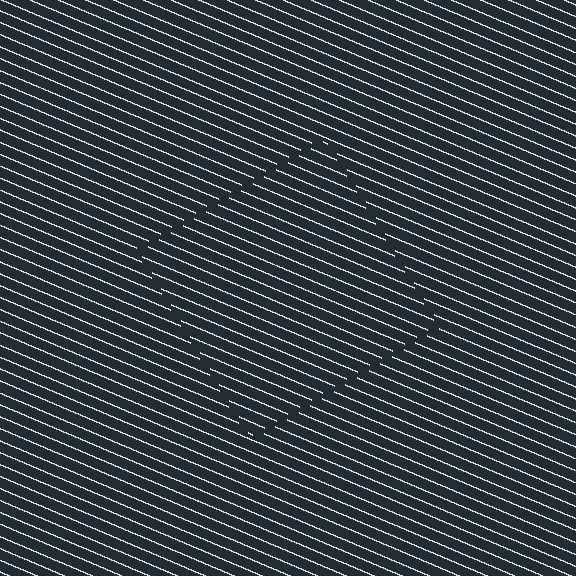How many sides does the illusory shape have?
4 sides — the line-ends trace a square.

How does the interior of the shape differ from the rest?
The interior of the shape contains the same grating, shifted by half a period — the contour is defined by the phase discontinuity where line-ends from the inner and outer gratings abut.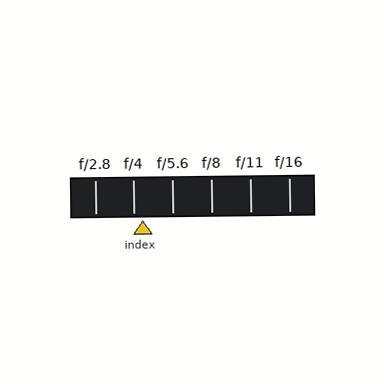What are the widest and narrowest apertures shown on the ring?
The widest aperture shown is f/2.8 and the narrowest is f/16.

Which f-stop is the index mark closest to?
The index mark is closest to f/4.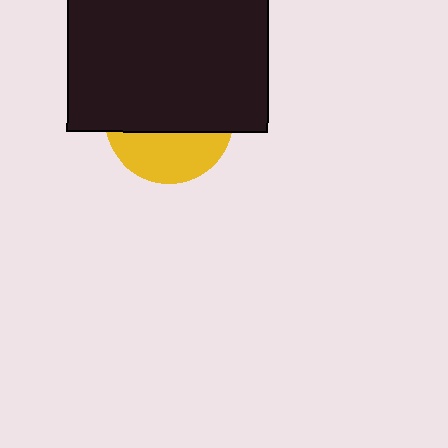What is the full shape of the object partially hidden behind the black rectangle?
The partially hidden object is a yellow circle.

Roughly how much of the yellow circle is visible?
A small part of it is visible (roughly 37%).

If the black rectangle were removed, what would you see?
You would see the complete yellow circle.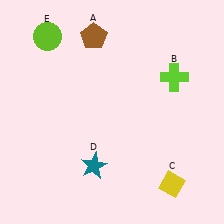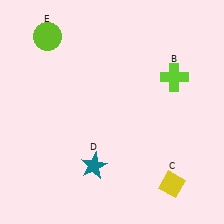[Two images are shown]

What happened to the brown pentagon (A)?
The brown pentagon (A) was removed in Image 2. It was in the top-left area of Image 1.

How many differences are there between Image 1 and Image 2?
There is 1 difference between the two images.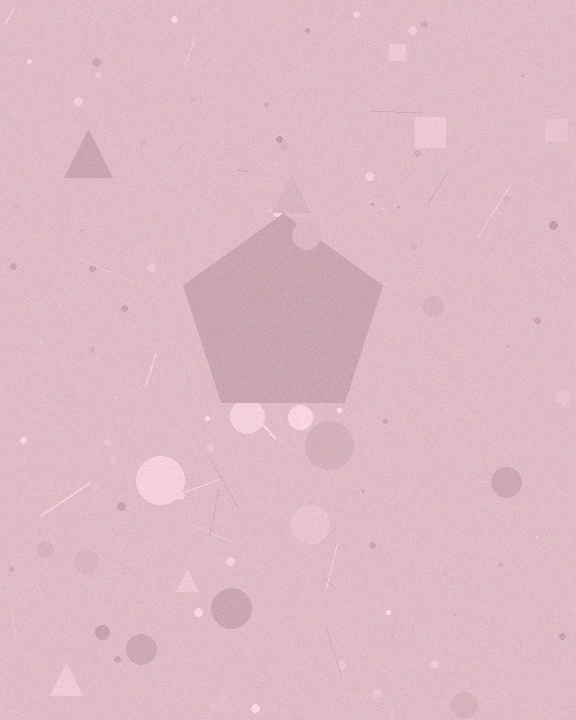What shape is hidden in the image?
A pentagon is hidden in the image.